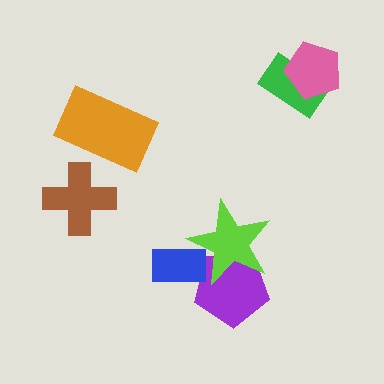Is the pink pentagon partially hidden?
No, no other shape covers it.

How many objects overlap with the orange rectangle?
0 objects overlap with the orange rectangle.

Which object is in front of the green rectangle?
The pink pentagon is in front of the green rectangle.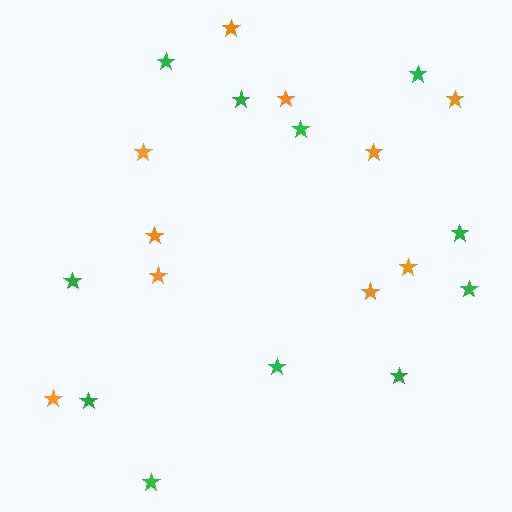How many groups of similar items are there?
There are 2 groups: one group of green stars (11) and one group of orange stars (10).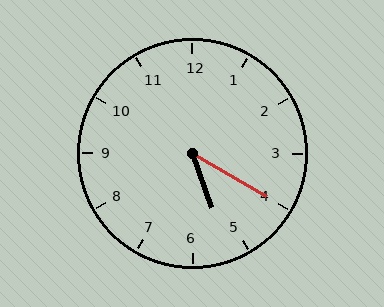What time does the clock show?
5:20.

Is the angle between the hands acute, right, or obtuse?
It is acute.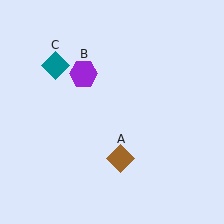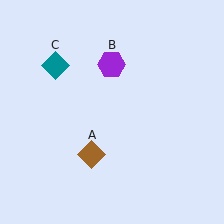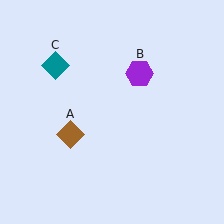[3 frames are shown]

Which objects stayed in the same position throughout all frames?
Teal diamond (object C) remained stationary.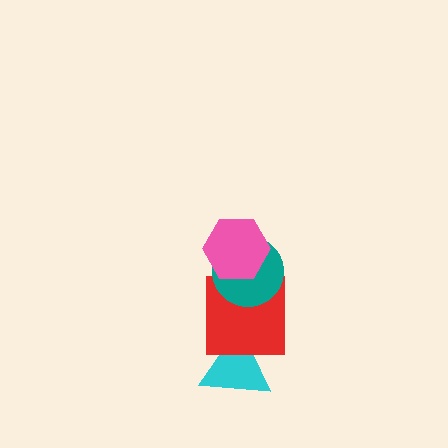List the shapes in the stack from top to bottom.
From top to bottom: the pink hexagon, the teal circle, the red square, the cyan triangle.